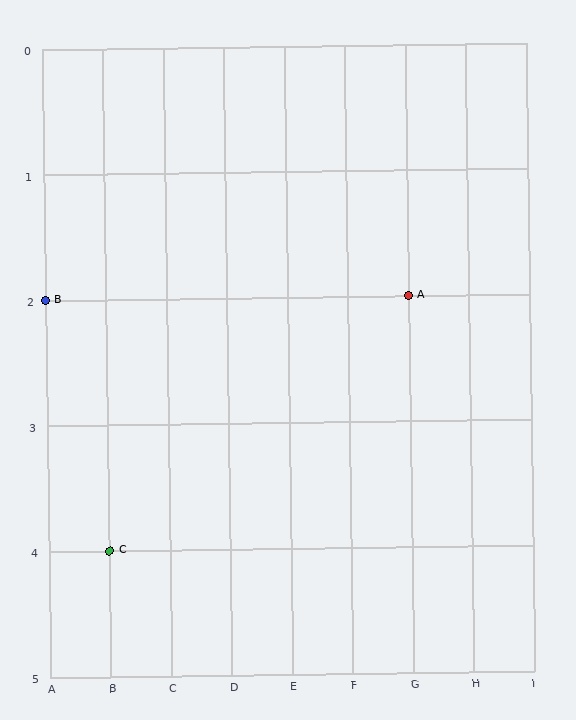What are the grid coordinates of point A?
Point A is at grid coordinates (G, 2).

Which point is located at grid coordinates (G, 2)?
Point A is at (G, 2).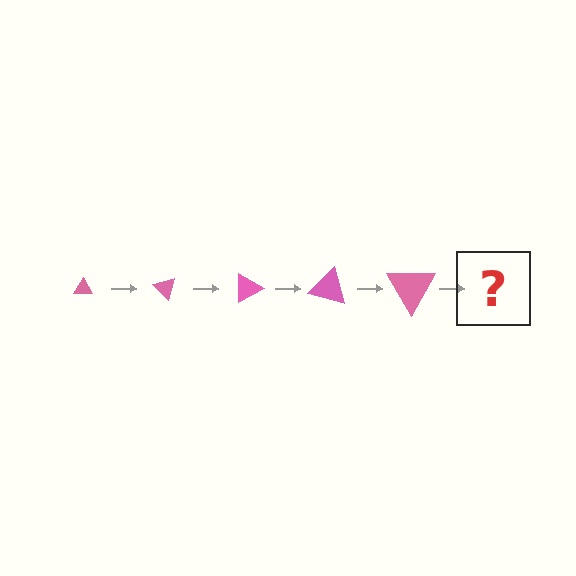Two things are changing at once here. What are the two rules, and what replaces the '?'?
The two rules are that the triangle grows larger each step and it rotates 45 degrees each step. The '?' should be a triangle, larger than the previous one and rotated 225 degrees from the start.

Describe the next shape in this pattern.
It should be a triangle, larger than the previous one and rotated 225 degrees from the start.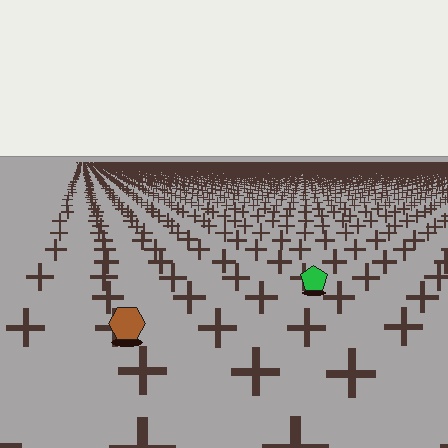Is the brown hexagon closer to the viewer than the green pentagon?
Yes. The brown hexagon is closer — you can tell from the texture gradient: the ground texture is coarser near it.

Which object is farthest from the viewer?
The green pentagon is farthest from the viewer. It appears smaller and the ground texture around it is denser.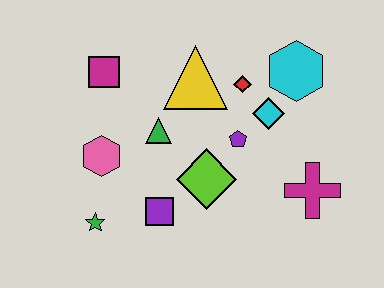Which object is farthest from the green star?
The cyan hexagon is farthest from the green star.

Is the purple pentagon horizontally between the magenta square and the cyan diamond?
Yes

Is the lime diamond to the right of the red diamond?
No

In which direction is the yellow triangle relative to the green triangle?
The yellow triangle is above the green triangle.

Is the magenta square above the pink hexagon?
Yes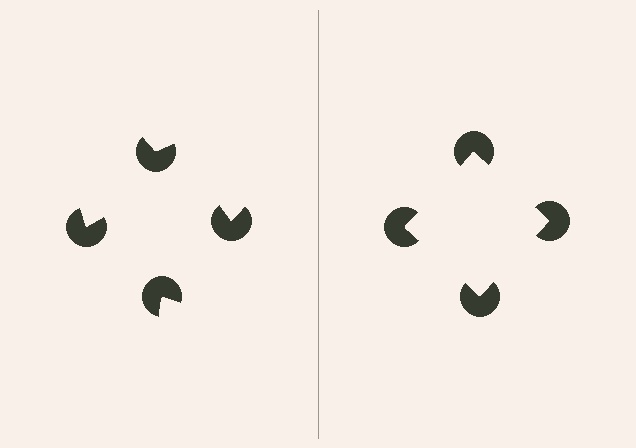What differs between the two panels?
The pac-man discs are positioned identically on both sides; only the wedge orientations differ. On the right they align to a square; on the left they are misaligned.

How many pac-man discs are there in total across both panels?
8 — 4 on each side.